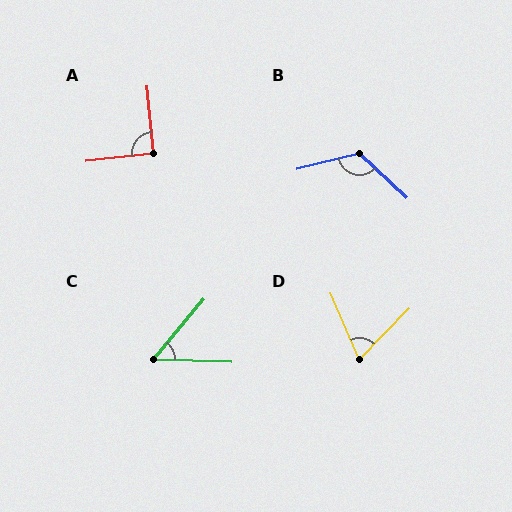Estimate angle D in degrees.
Approximately 68 degrees.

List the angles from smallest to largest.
C (52°), D (68°), A (91°), B (123°).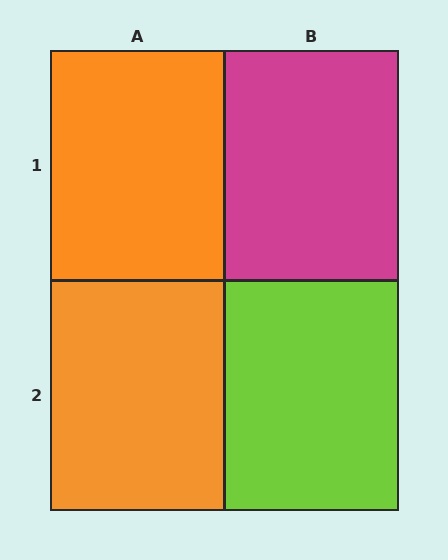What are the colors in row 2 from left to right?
Orange, lime.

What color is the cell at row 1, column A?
Orange.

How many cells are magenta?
1 cell is magenta.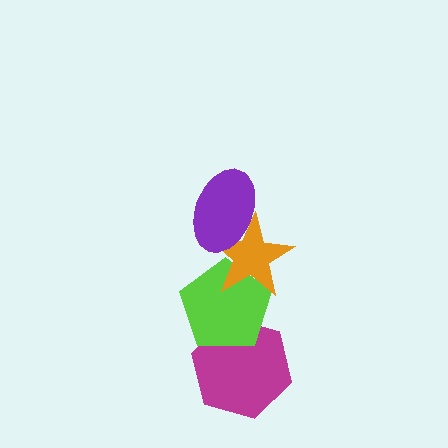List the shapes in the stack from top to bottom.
From top to bottom: the purple ellipse, the orange star, the lime pentagon, the magenta hexagon.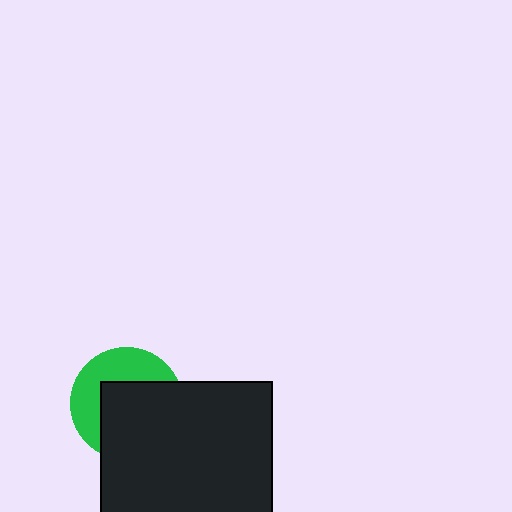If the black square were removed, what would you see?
You would see the complete green circle.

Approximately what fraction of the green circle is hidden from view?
Roughly 58% of the green circle is hidden behind the black square.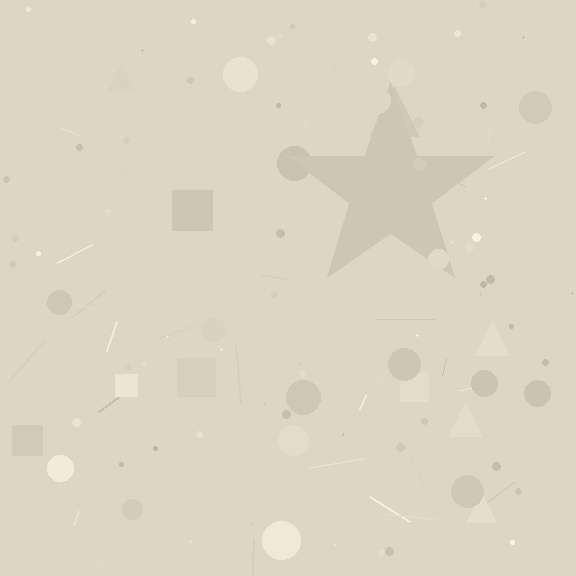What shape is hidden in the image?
A star is hidden in the image.